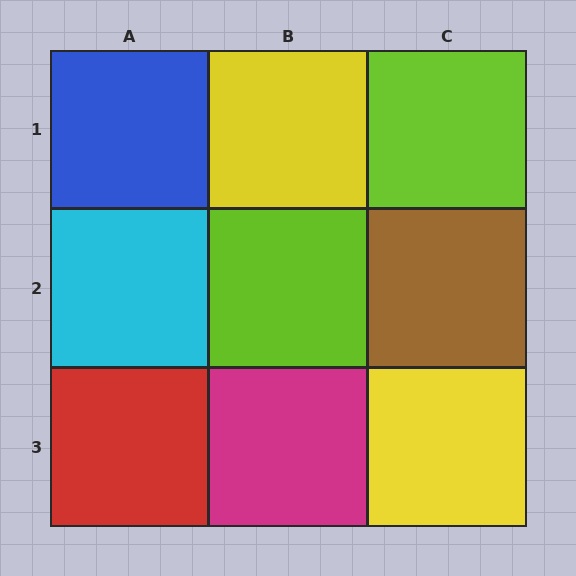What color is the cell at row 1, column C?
Lime.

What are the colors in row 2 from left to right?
Cyan, lime, brown.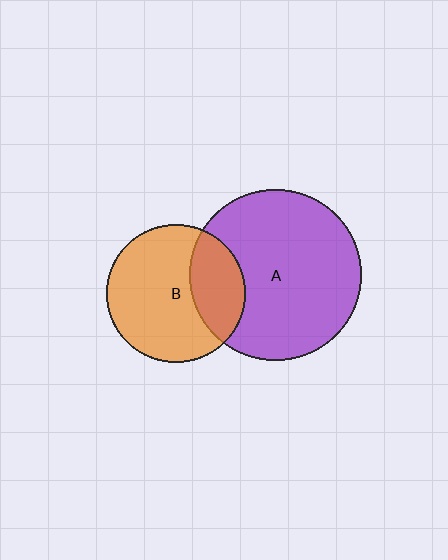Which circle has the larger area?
Circle A (purple).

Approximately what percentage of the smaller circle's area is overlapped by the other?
Approximately 30%.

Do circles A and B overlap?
Yes.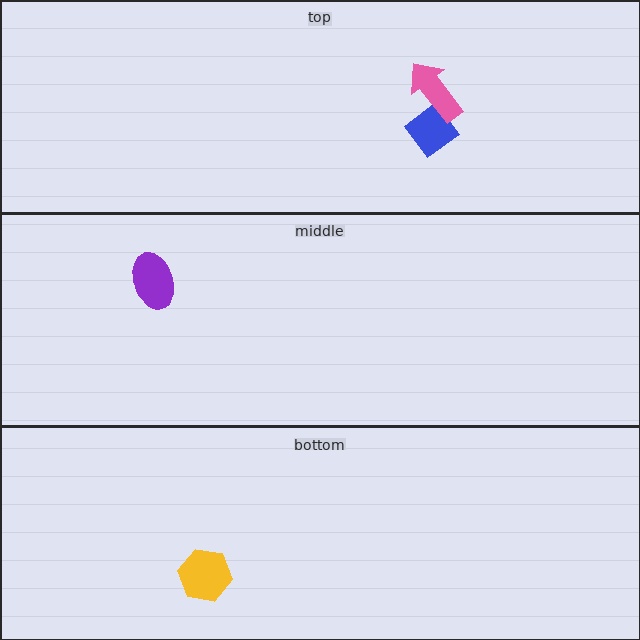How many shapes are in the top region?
2.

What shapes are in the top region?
The blue diamond, the pink arrow.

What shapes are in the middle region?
The purple ellipse.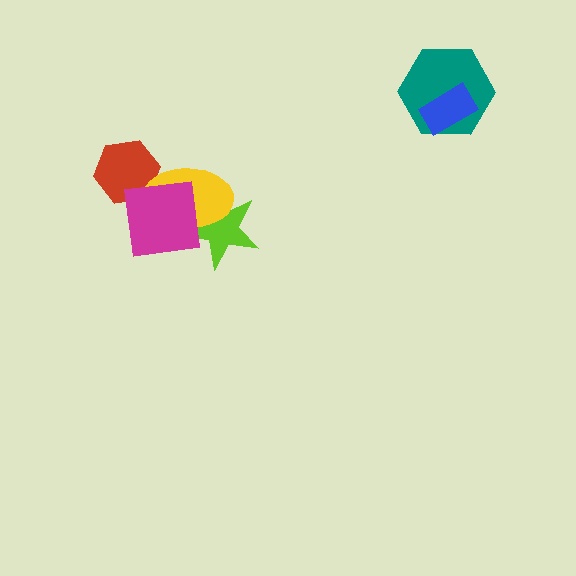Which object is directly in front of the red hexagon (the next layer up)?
The yellow ellipse is directly in front of the red hexagon.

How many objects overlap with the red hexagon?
2 objects overlap with the red hexagon.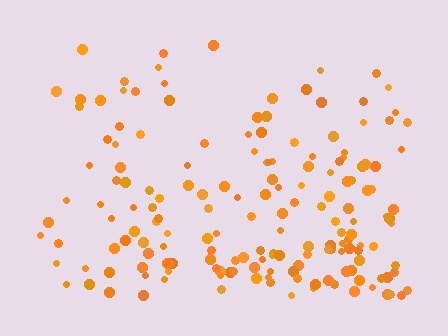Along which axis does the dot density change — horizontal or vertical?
Vertical.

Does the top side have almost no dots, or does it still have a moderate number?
Still a moderate number, just noticeably fewer than the bottom.